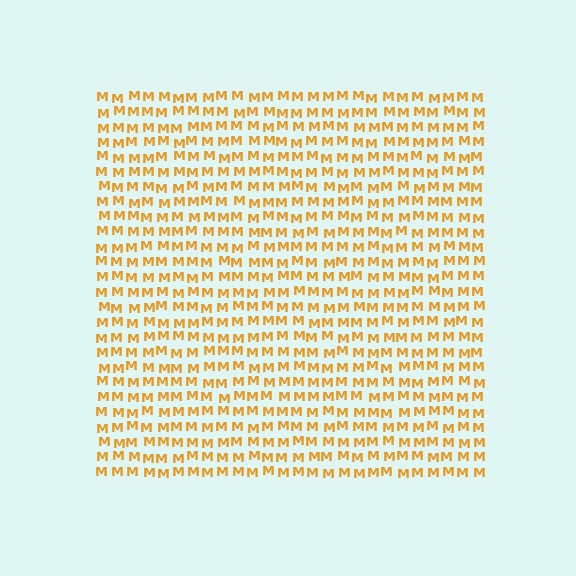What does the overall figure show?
The overall figure shows a square.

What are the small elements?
The small elements are letter M's.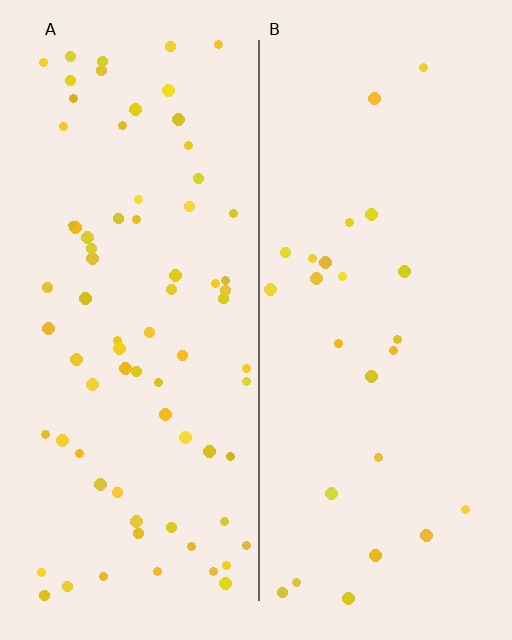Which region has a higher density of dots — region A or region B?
A (the left).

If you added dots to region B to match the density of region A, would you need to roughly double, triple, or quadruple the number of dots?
Approximately triple.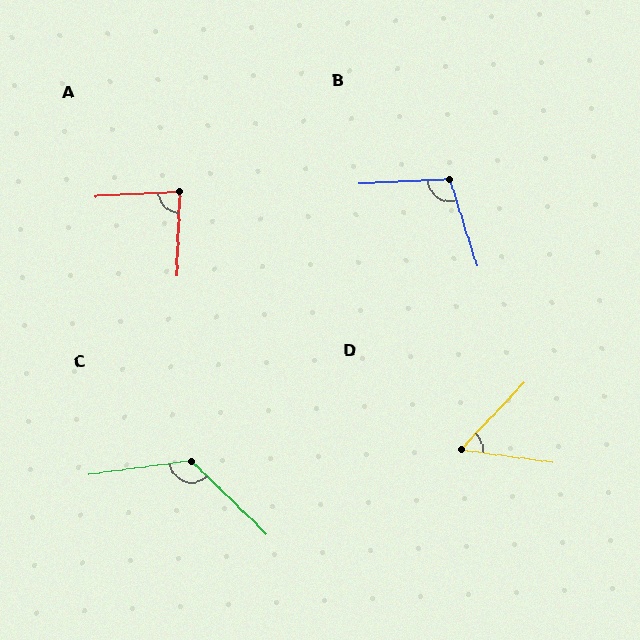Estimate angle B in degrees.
Approximately 105 degrees.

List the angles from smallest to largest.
D (55°), A (84°), B (105°), C (128°).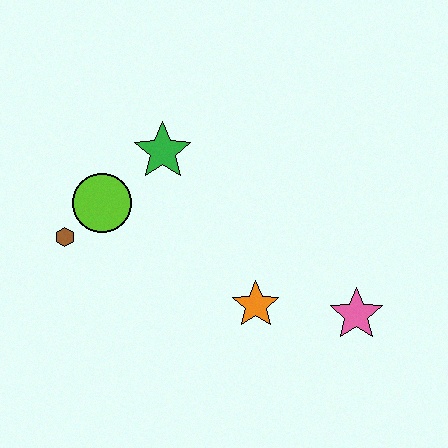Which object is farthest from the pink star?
The brown hexagon is farthest from the pink star.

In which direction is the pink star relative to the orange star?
The pink star is to the right of the orange star.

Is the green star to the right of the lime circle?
Yes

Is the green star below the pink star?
No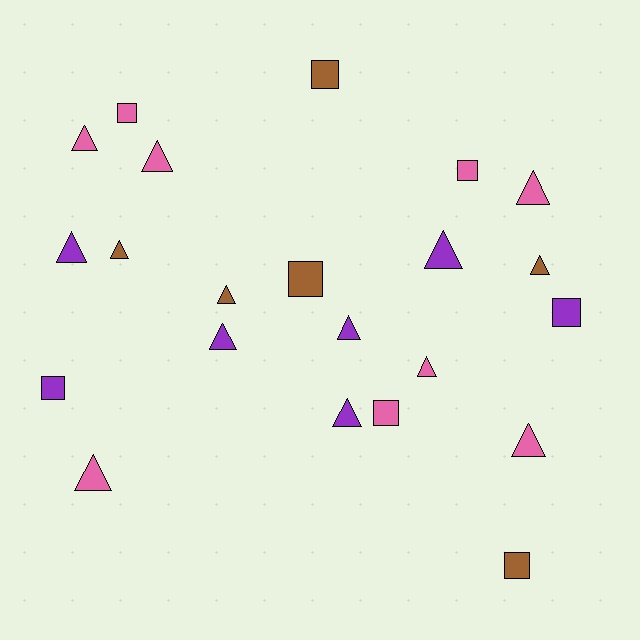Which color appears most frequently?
Pink, with 9 objects.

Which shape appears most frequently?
Triangle, with 14 objects.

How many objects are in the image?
There are 22 objects.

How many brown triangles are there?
There are 3 brown triangles.